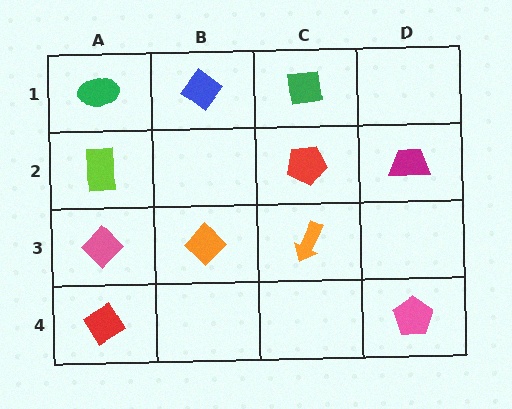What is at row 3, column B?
An orange diamond.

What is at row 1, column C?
A green square.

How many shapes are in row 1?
3 shapes.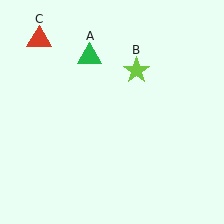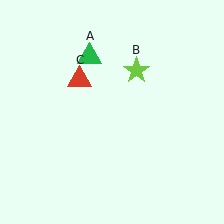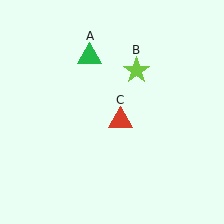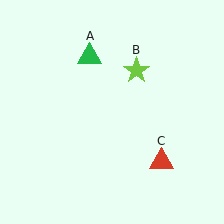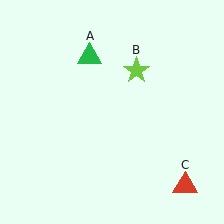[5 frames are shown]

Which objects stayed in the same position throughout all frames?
Green triangle (object A) and lime star (object B) remained stationary.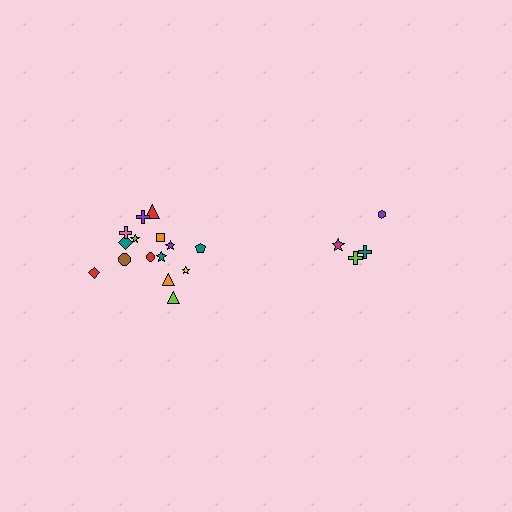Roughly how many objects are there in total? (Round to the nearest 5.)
Roughly 20 objects in total.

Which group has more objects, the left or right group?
The left group.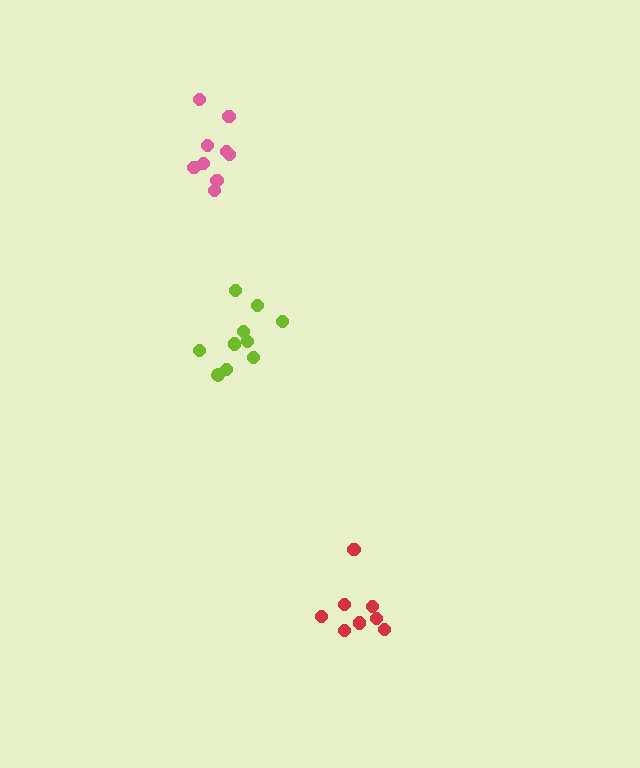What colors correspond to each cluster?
The clusters are colored: pink, lime, red.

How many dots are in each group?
Group 1: 10 dots, Group 2: 10 dots, Group 3: 8 dots (28 total).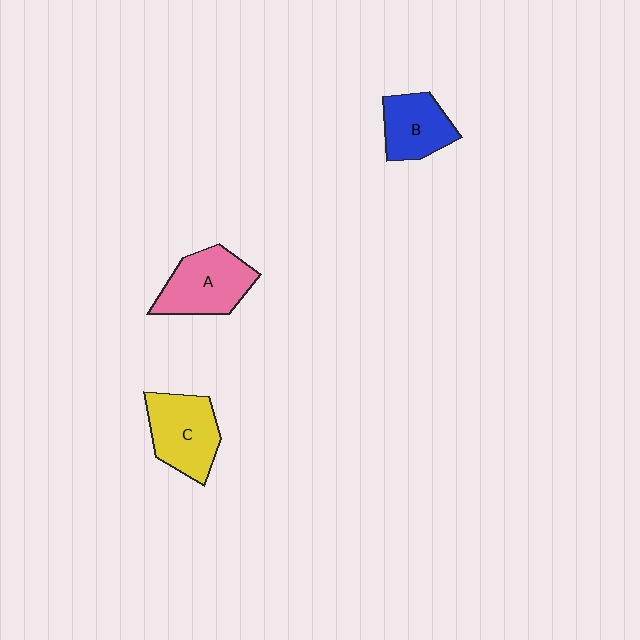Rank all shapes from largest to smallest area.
From largest to smallest: A (pink), C (yellow), B (blue).